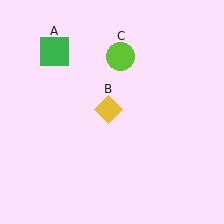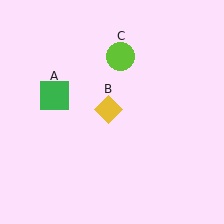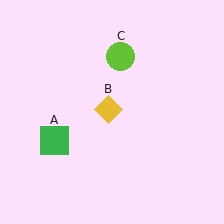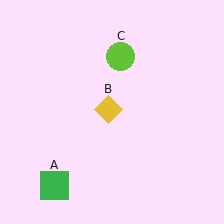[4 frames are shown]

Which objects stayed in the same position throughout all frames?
Yellow diamond (object B) and lime circle (object C) remained stationary.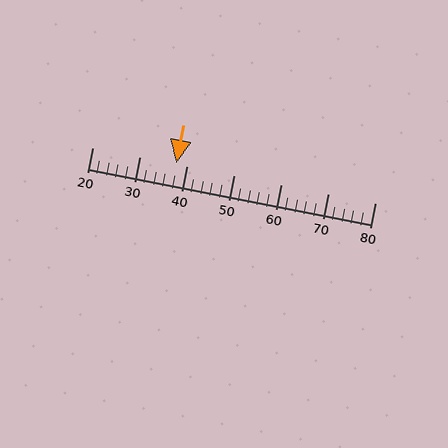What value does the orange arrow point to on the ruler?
The orange arrow points to approximately 38.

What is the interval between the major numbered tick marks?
The major tick marks are spaced 10 units apart.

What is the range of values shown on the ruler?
The ruler shows values from 20 to 80.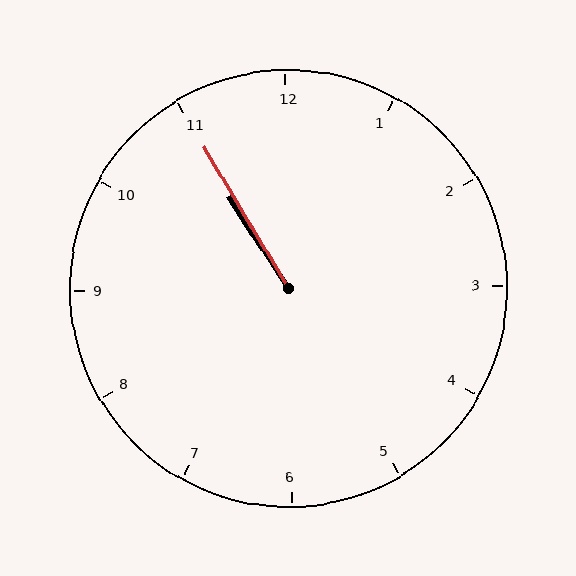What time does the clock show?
10:55.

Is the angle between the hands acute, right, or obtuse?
It is acute.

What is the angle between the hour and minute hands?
Approximately 2 degrees.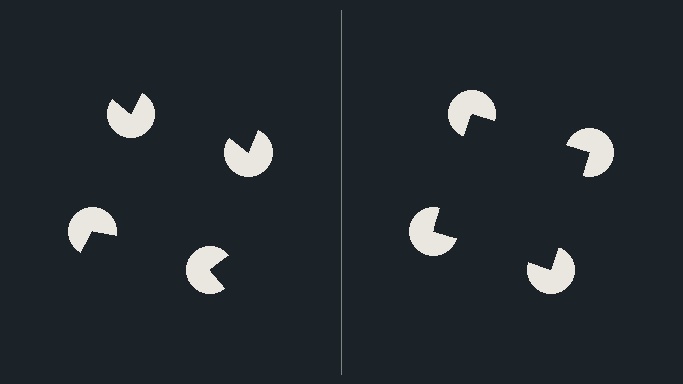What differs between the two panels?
The pac-man discs are positioned identically on both sides; only the wedge orientations differ. On the right they align to a square; on the left they are misaligned.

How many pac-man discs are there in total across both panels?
8 — 4 on each side.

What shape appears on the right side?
An illusory square.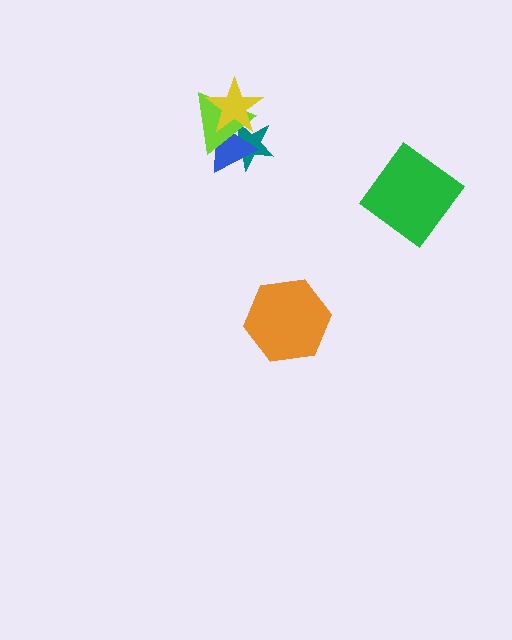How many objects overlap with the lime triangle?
3 objects overlap with the lime triangle.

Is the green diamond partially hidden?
No, no other shape covers it.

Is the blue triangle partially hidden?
Yes, it is partially covered by another shape.